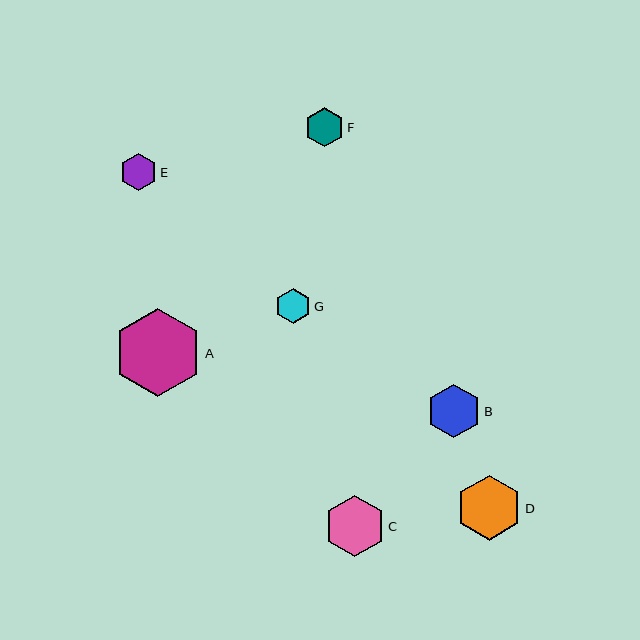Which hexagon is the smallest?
Hexagon G is the smallest with a size of approximately 35 pixels.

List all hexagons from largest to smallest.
From largest to smallest: A, D, C, B, F, E, G.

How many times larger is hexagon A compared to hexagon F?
Hexagon A is approximately 2.2 times the size of hexagon F.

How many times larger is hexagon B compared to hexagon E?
Hexagon B is approximately 1.5 times the size of hexagon E.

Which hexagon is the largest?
Hexagon A is the largest with a size of approximately 89 pixels.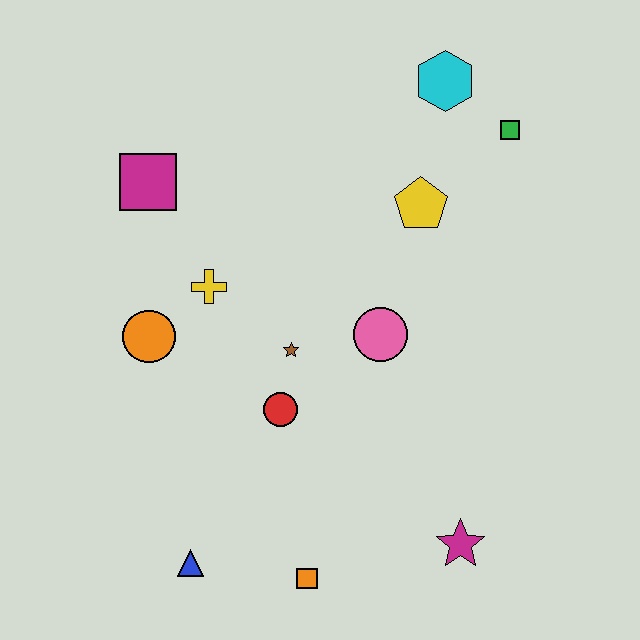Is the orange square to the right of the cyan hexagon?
No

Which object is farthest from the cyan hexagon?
The blue triangle is farthest from the cyan hexagon.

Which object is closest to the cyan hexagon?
The green square is closest to the cyan hexagon.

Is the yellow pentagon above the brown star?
Yes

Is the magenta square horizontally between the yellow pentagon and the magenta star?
No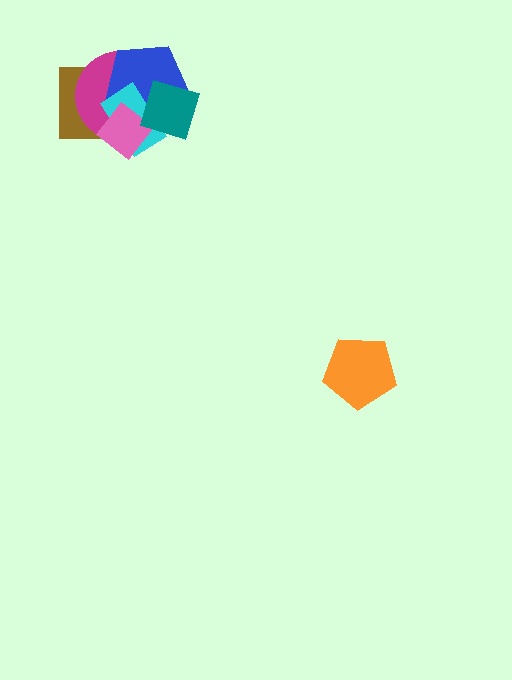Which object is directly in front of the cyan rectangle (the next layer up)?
The pink diamond is directly in front of the cyan rectangle.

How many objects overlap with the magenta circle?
5 objects overlap with the magenta circle.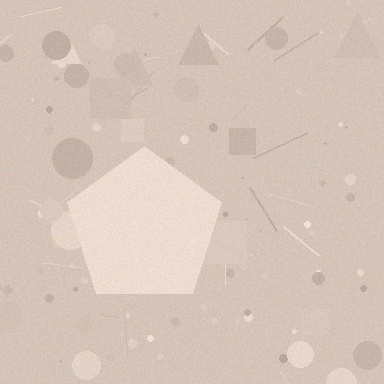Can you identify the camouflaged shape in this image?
The camouflaged shape is a pentagon.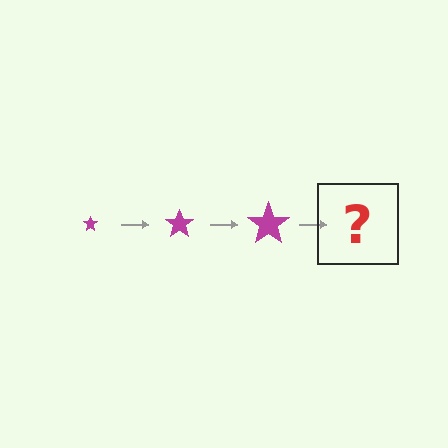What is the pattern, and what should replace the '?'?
The pattern is that the star gets progressively larger each step. The '?' should be a magenta star, larger than the previous one.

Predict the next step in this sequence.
The next step is a magenta star, larger than the previous one.